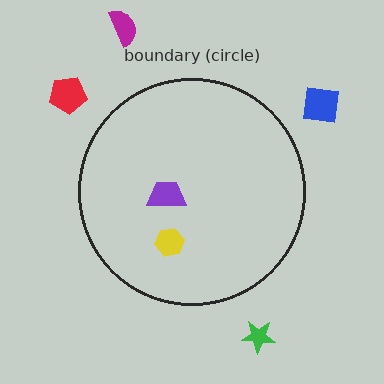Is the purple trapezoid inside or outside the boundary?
Inside.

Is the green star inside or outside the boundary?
Outside.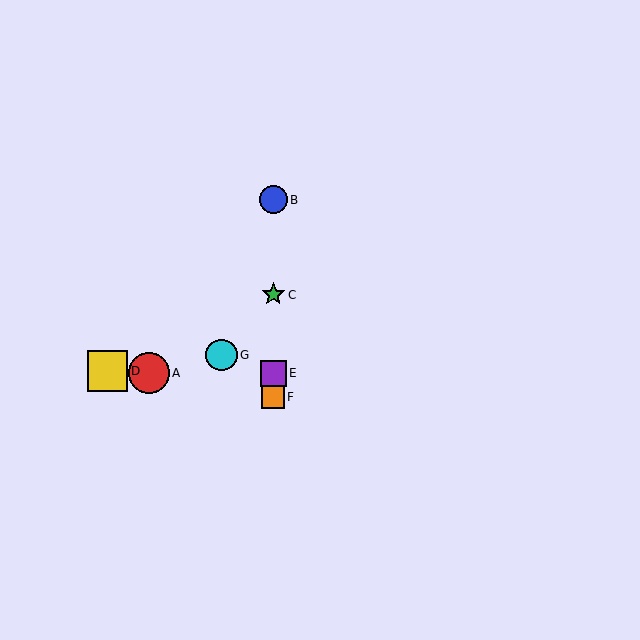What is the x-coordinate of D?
Object D is at x≈107.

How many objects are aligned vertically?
4 objects (B, C, E, F) are aligned vertically.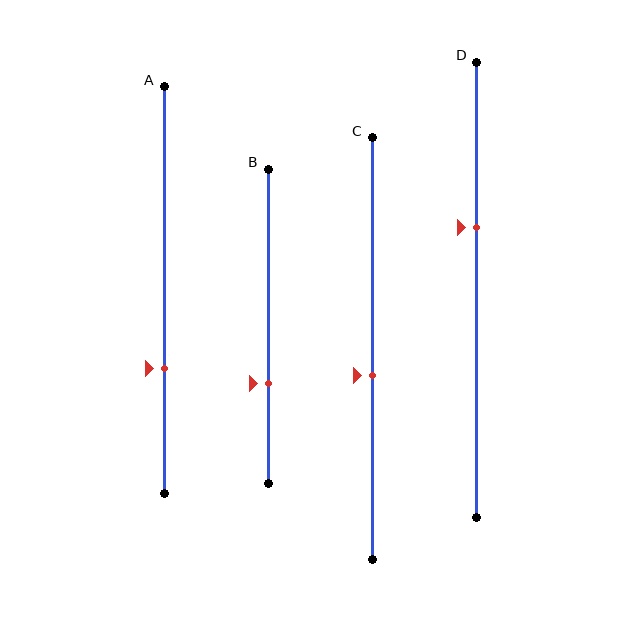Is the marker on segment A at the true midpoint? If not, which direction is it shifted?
No, the marker on segment A is shifted downward by about 19% of the segment length.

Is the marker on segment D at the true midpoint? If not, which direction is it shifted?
No, the marker on segment D is shifted upward by about 14% of the segment length.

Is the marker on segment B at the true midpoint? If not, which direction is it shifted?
No, the marker on segment B is shifted downward by about 18% of the segment length.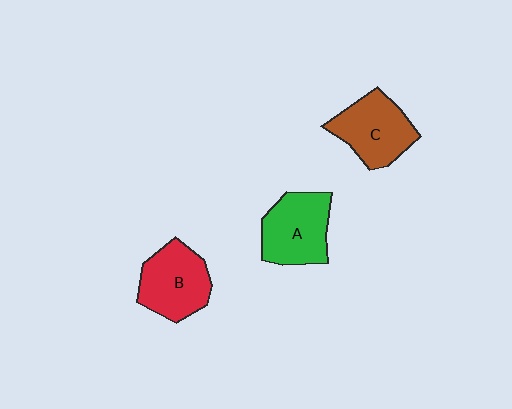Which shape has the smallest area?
Shape C (brown).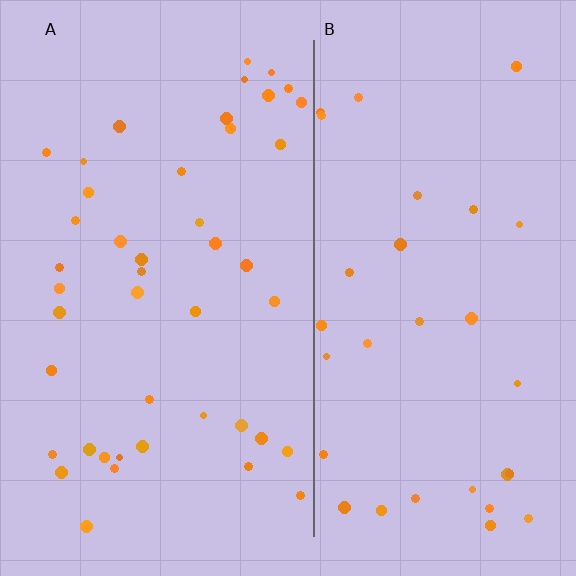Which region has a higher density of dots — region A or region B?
A (the left).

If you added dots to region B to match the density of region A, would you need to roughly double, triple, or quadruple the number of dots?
Approximately double.